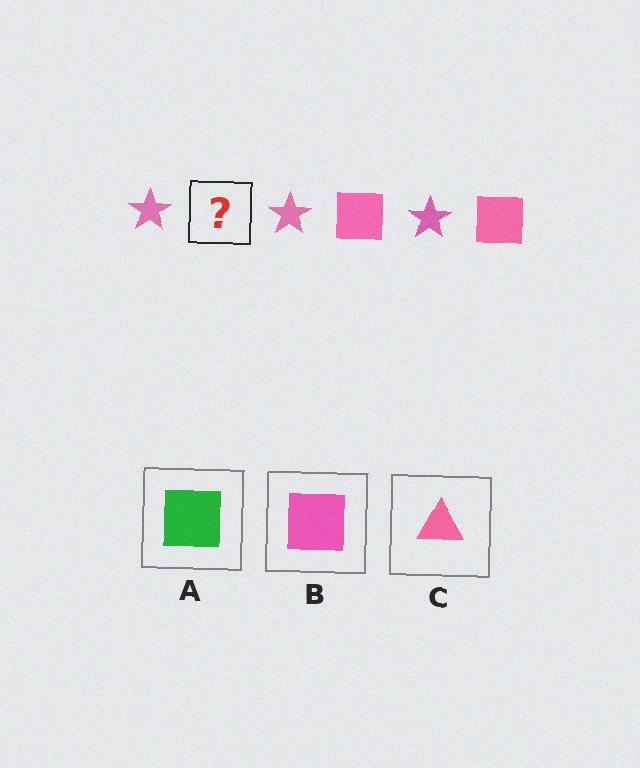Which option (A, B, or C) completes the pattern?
B.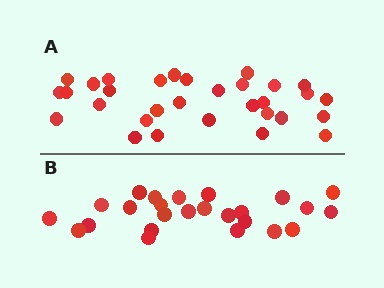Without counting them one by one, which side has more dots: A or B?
Region A (the top region) has more dots.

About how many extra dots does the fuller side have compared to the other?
Region A has about 6 more dots than region B.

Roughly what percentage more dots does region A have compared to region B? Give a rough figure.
About 25% more.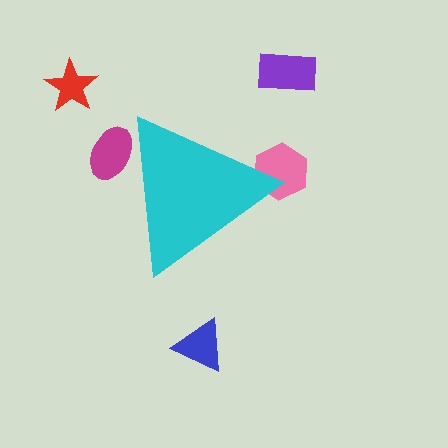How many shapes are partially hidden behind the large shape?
2 shapes are partially hidden.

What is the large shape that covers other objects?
A cyan triangle.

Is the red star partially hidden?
No, the red star is fully visible.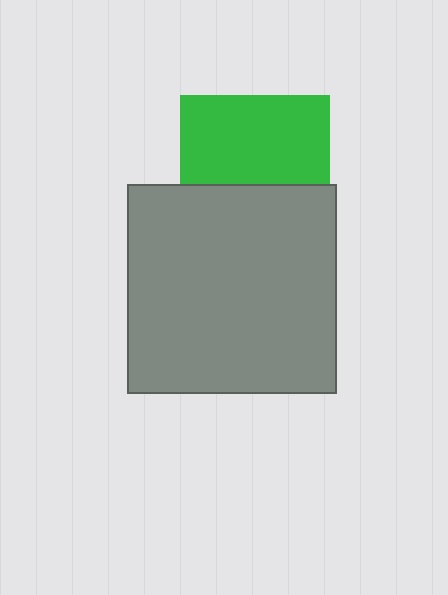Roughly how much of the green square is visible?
About half of it is visible (roughly 59%).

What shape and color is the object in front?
The object in front is a gray square.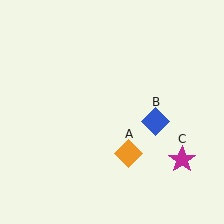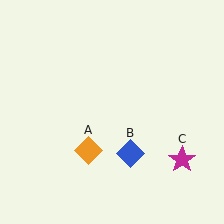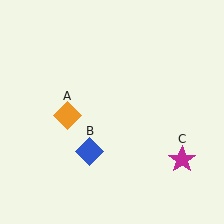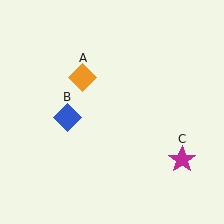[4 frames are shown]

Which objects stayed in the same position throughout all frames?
Magenta star (object C) remained stationary.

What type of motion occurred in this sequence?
The orange diamond (object A), blue diamond (object B) rotated clockwise around the center of the scene.